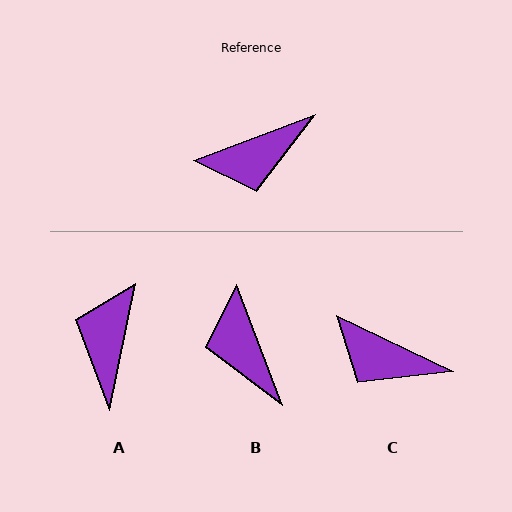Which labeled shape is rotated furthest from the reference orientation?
A, about 122 degrees away.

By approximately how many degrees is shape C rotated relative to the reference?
Approximately 46 degrees clockwise.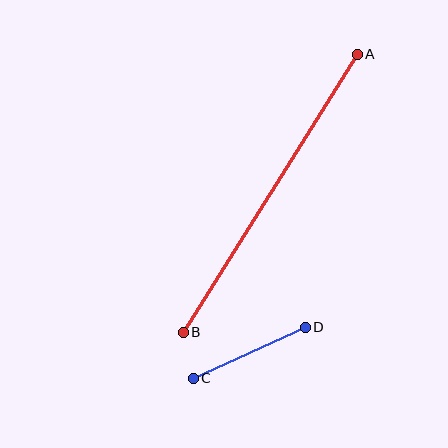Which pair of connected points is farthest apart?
Points A and B are farthest apart.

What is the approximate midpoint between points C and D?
The midpoint is at approximately (249, 353) pixels.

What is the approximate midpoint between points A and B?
The midpoint is at approximately (270, 193) pixels.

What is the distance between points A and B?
The distance is approximately 328 pixels.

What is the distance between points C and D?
The distance is approximately 123 pixels.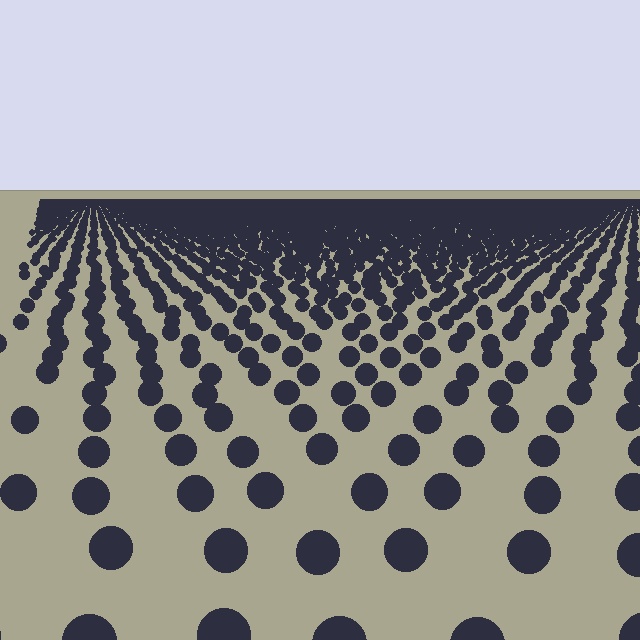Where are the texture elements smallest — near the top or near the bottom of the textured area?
Near the top.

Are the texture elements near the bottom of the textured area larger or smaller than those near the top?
Larger. Near the bottom, elements are closer to the viewer and appear at a bigger on-screen size.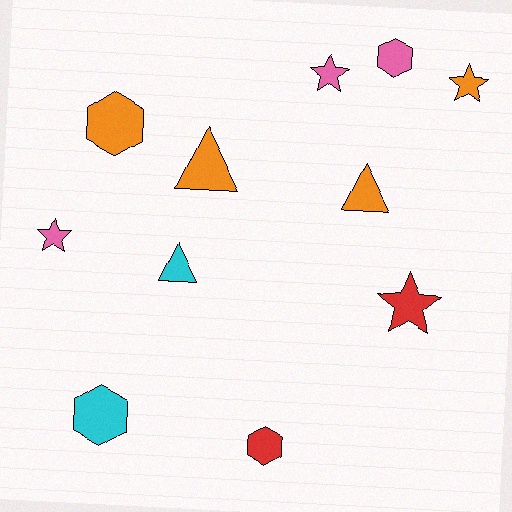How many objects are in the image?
There are 11 objects.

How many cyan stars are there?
There are no cyan stars.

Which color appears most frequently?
Orange, with 4 objects.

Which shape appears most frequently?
Hexagon, with 4 objects.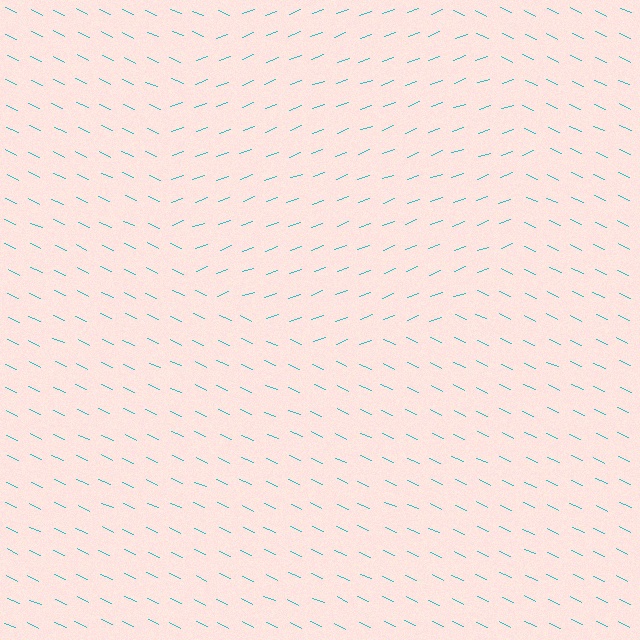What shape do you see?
I see a circle.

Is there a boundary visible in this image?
Yes, there is a texture boundary formed by a change in line orientation.